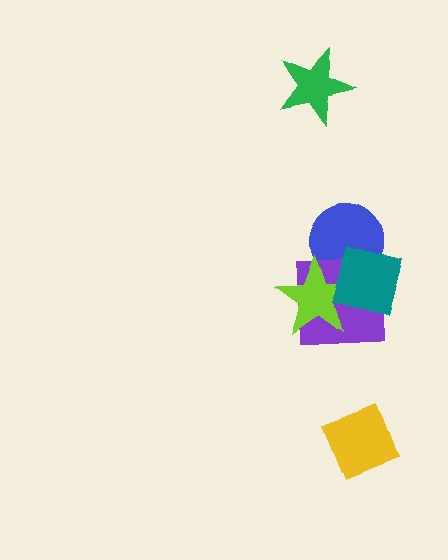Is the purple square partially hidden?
Yes, it is partially covered by another shape.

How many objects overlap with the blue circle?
3 objects overlap with the blue circle.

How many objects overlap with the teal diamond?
3 objects overlap with the teal diamond.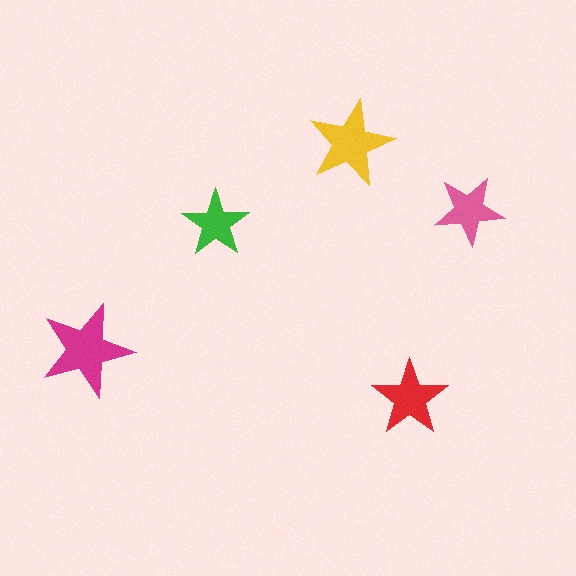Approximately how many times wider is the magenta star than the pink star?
About 1.5 times wider.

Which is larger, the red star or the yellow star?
The yellow one.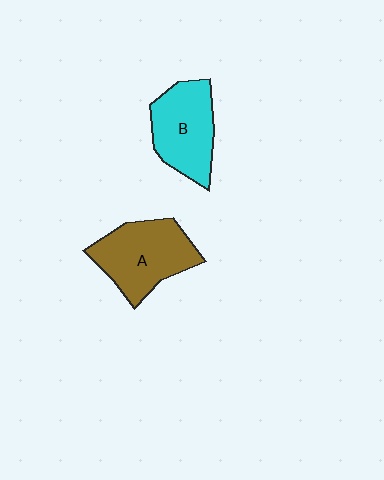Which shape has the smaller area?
Shape B (cyan).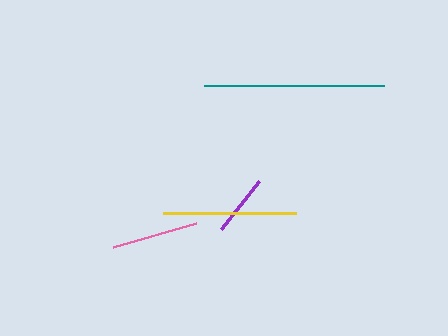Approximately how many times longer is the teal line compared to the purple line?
The teal line is approximately 3.0 times the length of the purple line.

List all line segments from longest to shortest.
From longest to shortest: teal, yellow, pink, purple.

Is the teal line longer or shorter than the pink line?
The teal line is longer than the pink line.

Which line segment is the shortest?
The purple line is the shortest at approximately 60 pixels.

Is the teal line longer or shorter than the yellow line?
The teal line is longer than the yellow line.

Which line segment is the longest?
The teal line is the longest at approximately 180 pixels.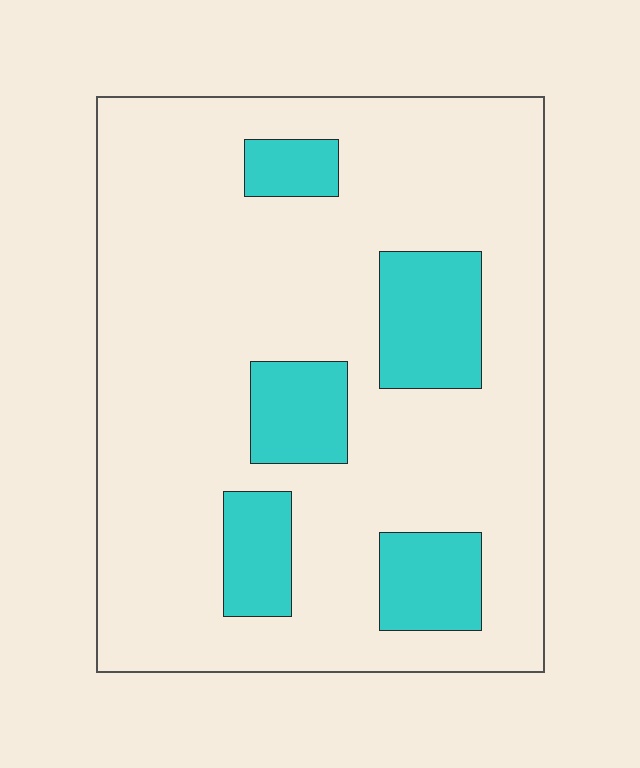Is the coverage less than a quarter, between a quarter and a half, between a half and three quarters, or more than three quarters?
Less than a quarter.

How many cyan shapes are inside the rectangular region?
5.